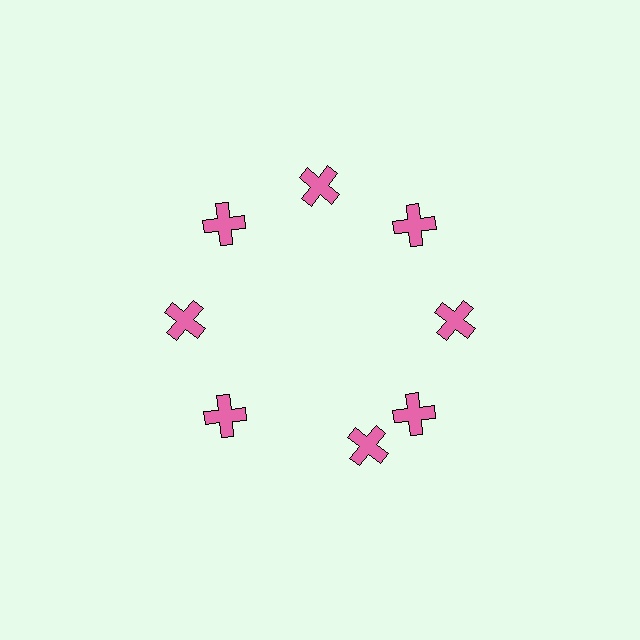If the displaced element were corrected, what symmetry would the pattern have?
It would have 8-fold rotational symmetry — the pattern would map onto itself every 45 degrees.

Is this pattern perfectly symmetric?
No. The 8 pink crosses are arranged in a ring, but one element near the 6 o'clock position is rotated out of alignment along the ring, breaking the 8-fold rotational symmetry.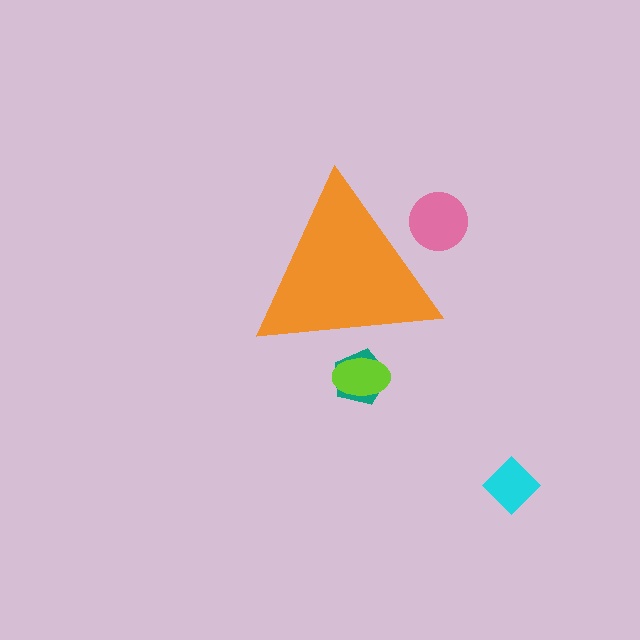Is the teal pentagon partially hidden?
Yes, the teal pentagon is partially hidden behind the orange triangle.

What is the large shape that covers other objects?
An orange triangle.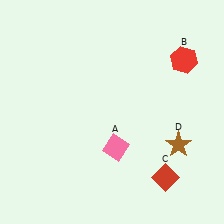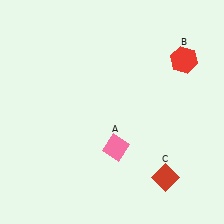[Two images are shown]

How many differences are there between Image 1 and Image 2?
There is 1 difference between the two images.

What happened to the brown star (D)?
The brown star (D) was removed in Image 2. It was in the bottom-right area of Image 1.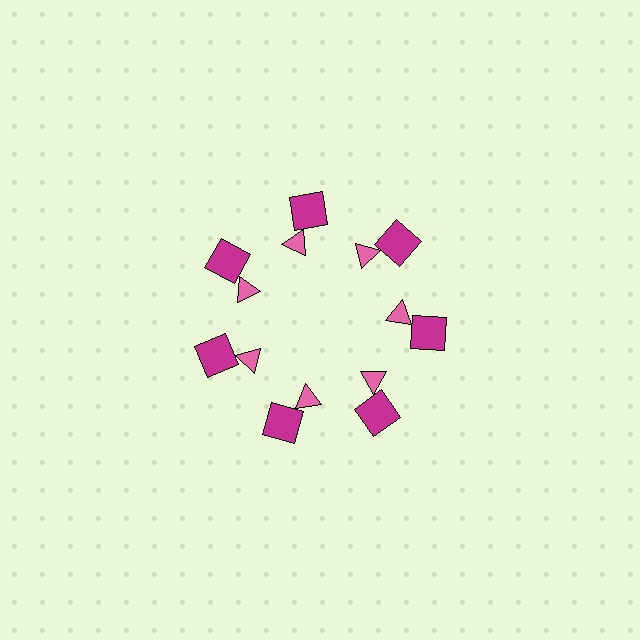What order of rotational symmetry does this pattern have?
This pattern has 7-fold rotational symmetry.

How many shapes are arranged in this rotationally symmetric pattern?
There are 14 shapes, arranged in 7 groups of 2.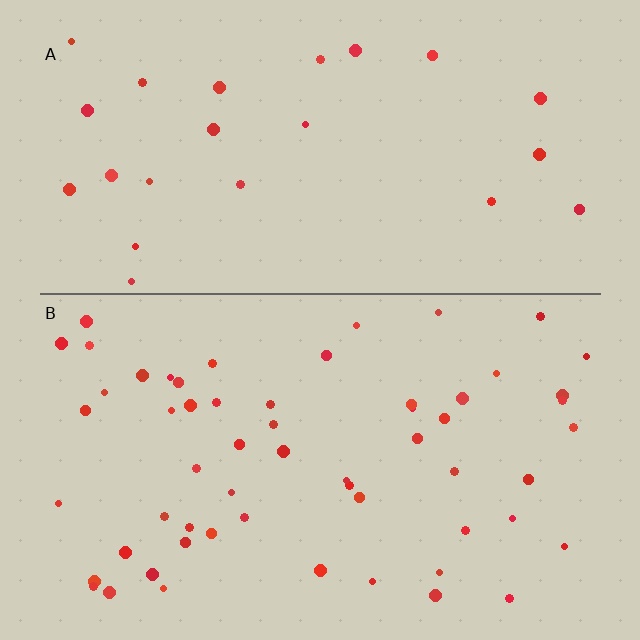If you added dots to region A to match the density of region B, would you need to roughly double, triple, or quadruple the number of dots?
Approximately double.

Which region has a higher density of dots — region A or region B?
B (the bottom).